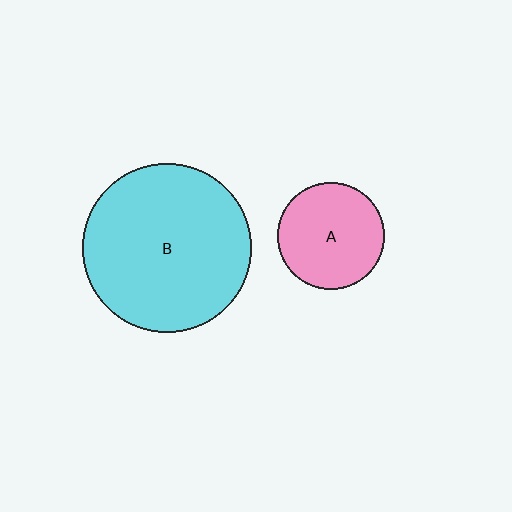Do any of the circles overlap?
No, none of the circles overlap.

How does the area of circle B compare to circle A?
Approximately 2.5 times.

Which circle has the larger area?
Circle B (cyan).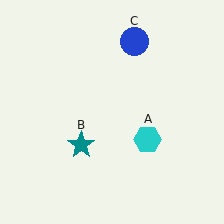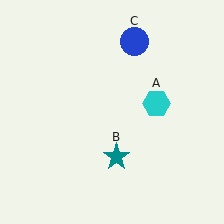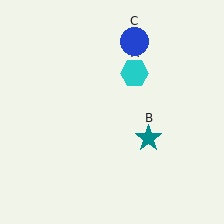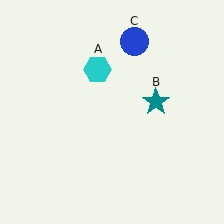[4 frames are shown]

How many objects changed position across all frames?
2 objects changed position: cyan hexagon (object A), teal star (object B).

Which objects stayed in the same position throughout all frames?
Blue circle (object C) remained stationary.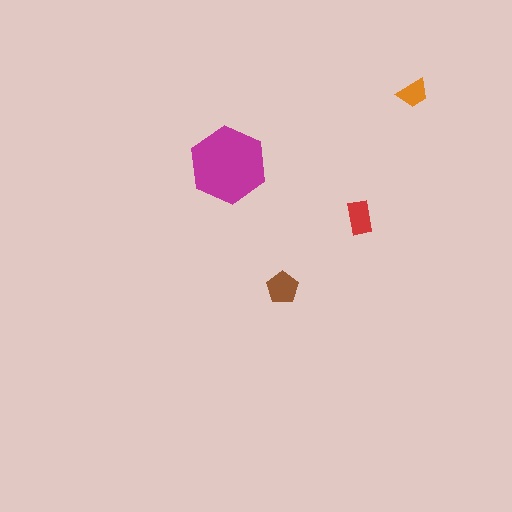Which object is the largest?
The magenta hexagon.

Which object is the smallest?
The orange trapezoid.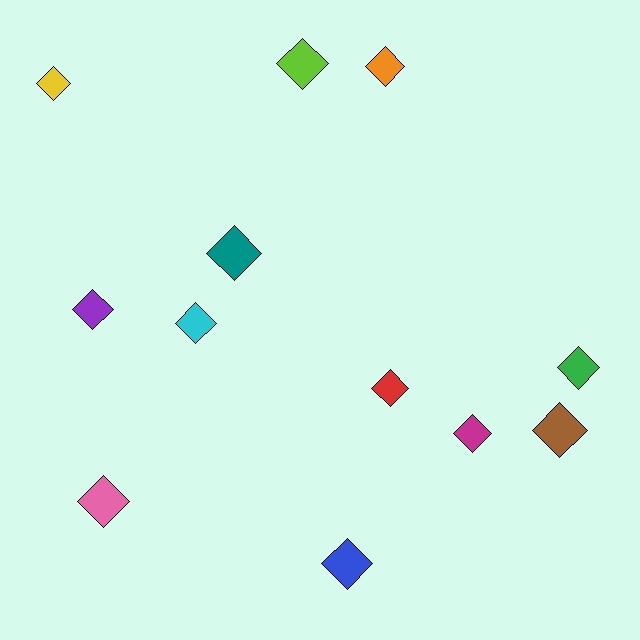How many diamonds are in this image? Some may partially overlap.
There are 12 diamonds.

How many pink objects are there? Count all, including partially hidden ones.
There is 1 pink object.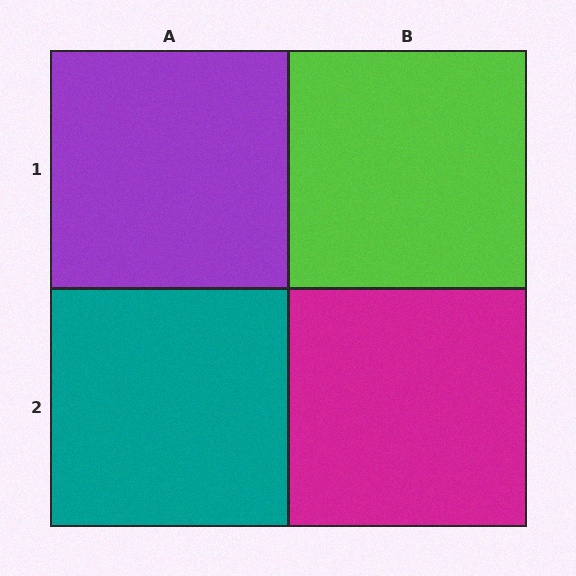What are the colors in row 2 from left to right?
Teal, magenta.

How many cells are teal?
1 cell is teal.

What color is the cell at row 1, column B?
Lime.